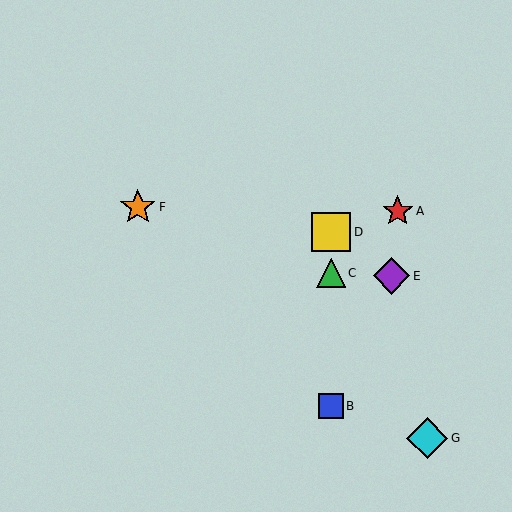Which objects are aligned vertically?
Objects B, C, D are aligned vertically.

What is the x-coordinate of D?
Object D is at x≈331.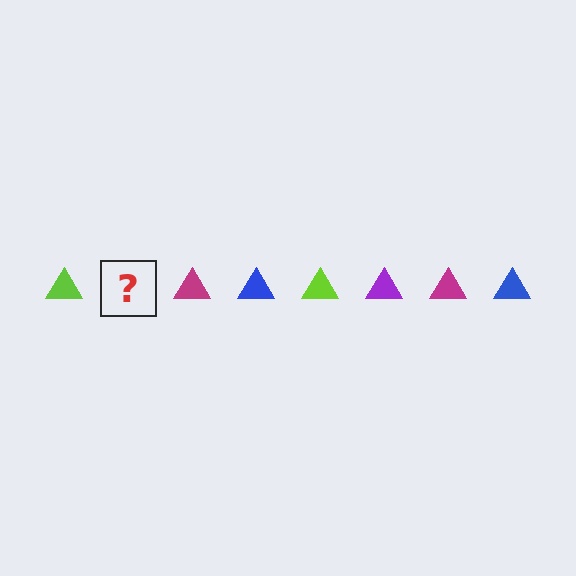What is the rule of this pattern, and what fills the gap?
The rule is that the pattern cycles through lime, purple, magenta, blue triangles. The gap should be filled with a purple triangle.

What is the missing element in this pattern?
The missing element is a purple triangle.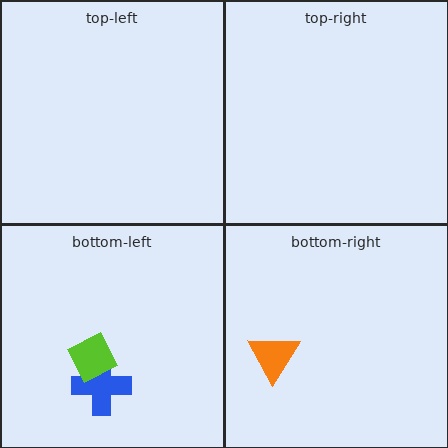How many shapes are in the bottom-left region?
2.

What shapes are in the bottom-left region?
The blue cross, the lime diamond.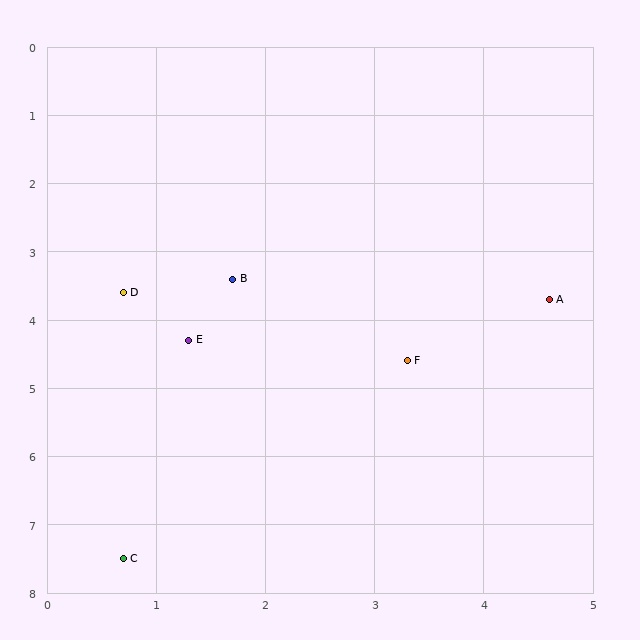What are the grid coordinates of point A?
Point A is at approximately (4.6, 3.7).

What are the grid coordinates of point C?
Point C is at approximately (0.7, 7.5).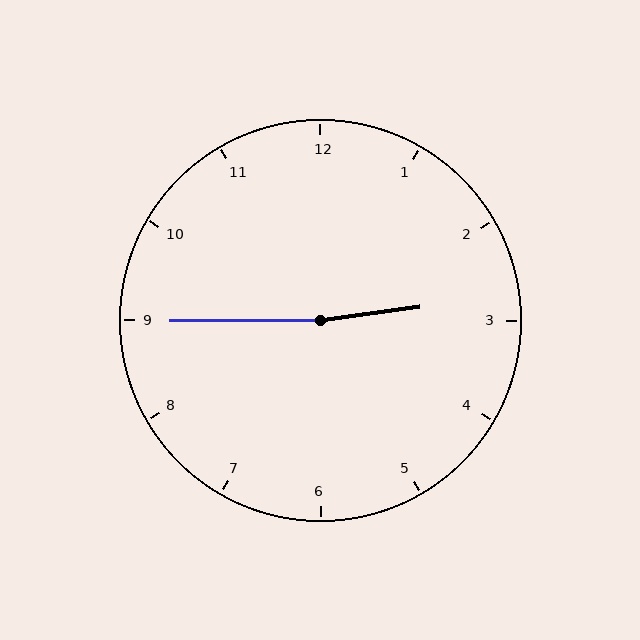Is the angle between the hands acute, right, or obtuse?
It is obtuse.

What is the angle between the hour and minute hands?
Approximately 172 degrees.